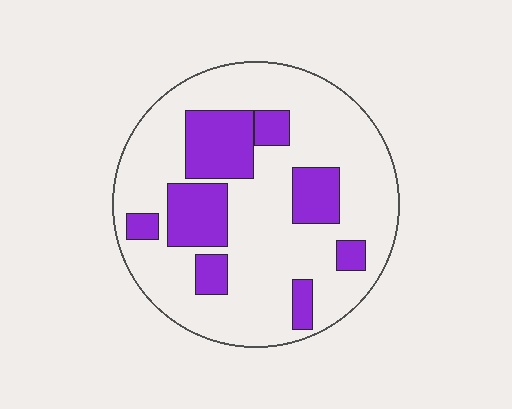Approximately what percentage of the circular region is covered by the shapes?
Approximately 25%.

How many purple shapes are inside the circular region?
8.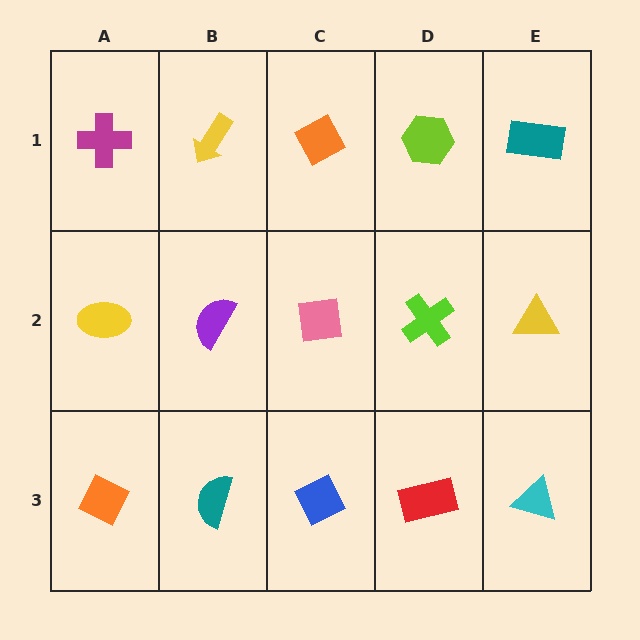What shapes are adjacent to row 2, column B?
A yellow arrow (row 1, column B), a teal semicircle (row 3, column B), a yellow ellipse (row 2, column A), a pink square (row 2, column C).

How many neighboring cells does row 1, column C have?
3.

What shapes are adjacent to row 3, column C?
A pink square (row 2, column C), a teal semicircle (row 3, column B), a red rectangle (row 3, column D).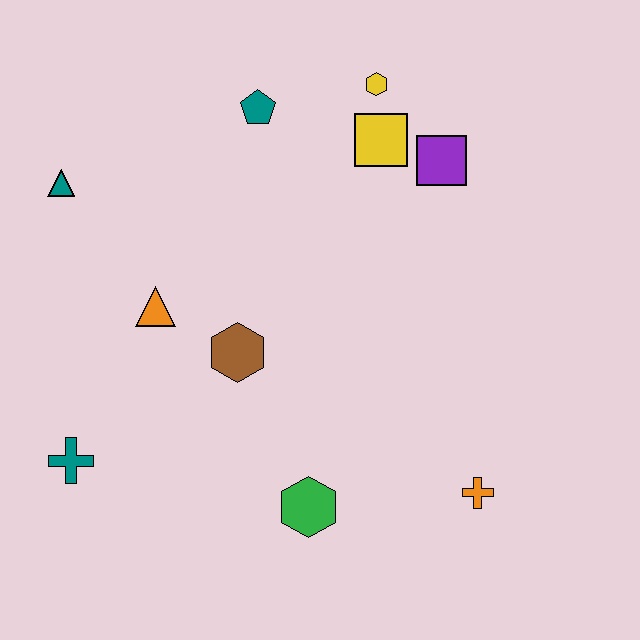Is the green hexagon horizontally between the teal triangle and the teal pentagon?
No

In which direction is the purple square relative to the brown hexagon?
The purple square is to the right of the brown hexagon.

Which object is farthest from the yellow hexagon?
The teal cross is farthest from the yellow hexagon.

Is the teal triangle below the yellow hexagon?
Yes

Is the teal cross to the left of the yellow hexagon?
Yes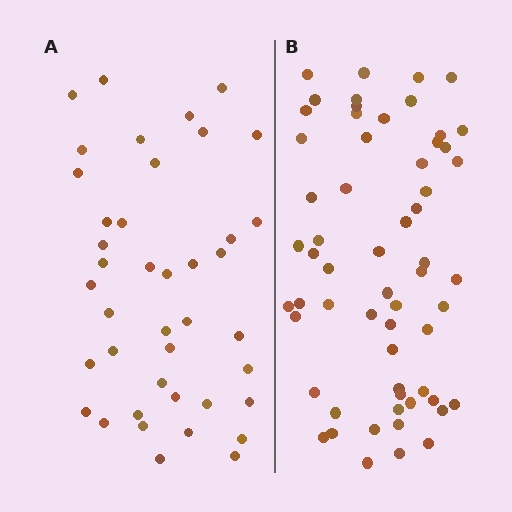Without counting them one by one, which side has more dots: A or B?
Region B (the right region) has more dots.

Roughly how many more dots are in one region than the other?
Region B has approximately 20 more dots than region A.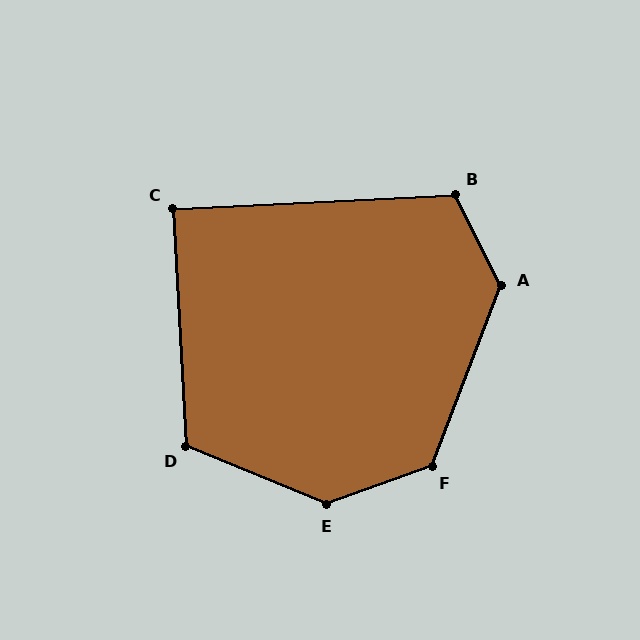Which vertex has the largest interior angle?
E, at approximately 138 degrees.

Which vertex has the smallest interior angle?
C, at approximately 90 degrees.